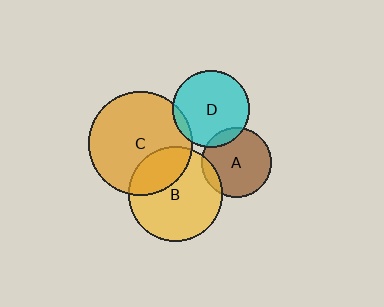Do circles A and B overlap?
Yes.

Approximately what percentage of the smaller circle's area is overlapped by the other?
Approximately 10%.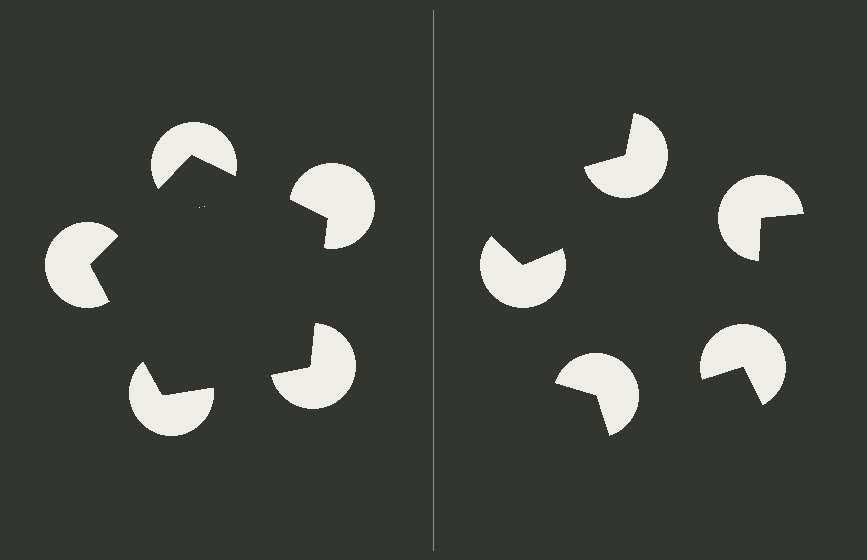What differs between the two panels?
The pac-man discs are positioned identically on both sides; only the wedge orientations differ. On the left they align to a pentagon; on the right they are misaligned.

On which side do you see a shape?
An illusory pentagon appears on the left side. On the right side the wedge cuts are rotated, so no coherent shape forms.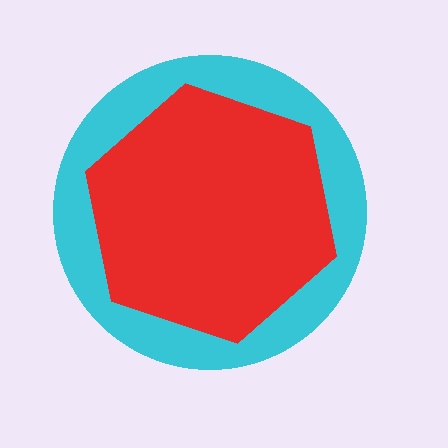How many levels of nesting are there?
2.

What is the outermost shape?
The cyan circle.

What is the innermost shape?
The red hexagon.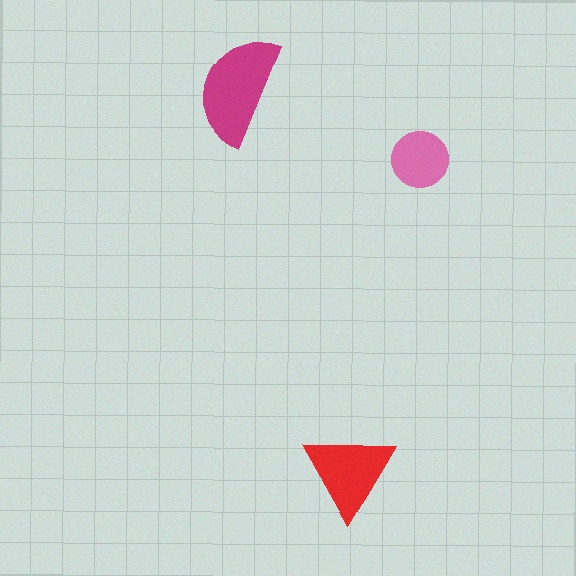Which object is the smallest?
The pink circle.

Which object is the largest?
The magenta semicircle.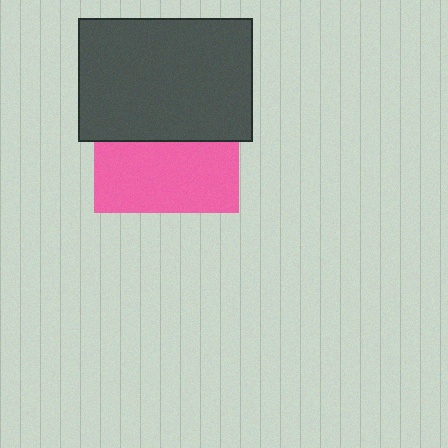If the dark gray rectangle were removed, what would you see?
You would see the complete pink square.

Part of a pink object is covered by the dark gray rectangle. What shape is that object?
It is a square.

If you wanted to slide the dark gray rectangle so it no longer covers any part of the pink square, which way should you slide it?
Slide it up — that is the most direct way to separate the two shapes.